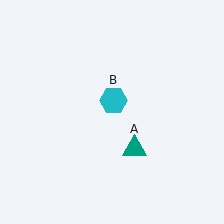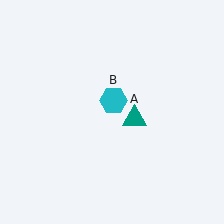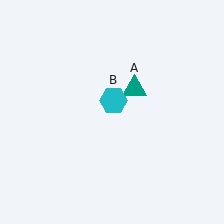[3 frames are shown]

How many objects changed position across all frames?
1 object changed position: teal triangle (object A).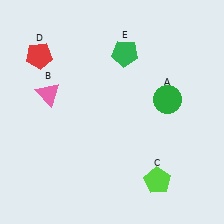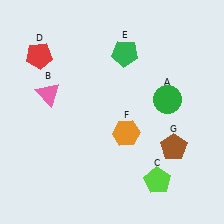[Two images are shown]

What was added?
An orange hexagon (F), a brown pentagon (G) were added in Image 2.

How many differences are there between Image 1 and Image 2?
There are 2 differences between the two images.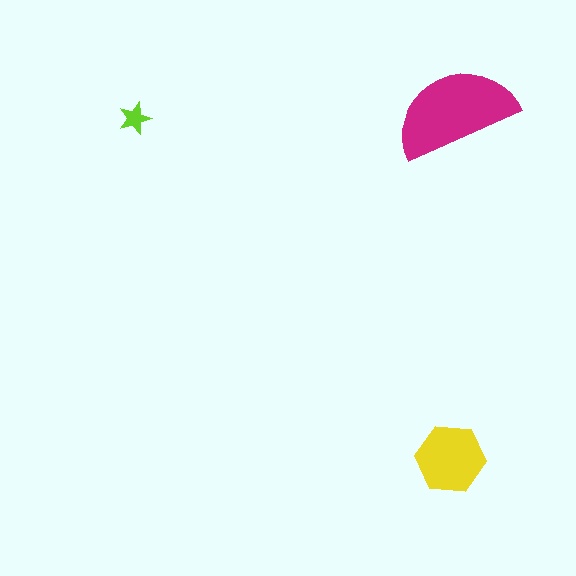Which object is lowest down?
The yellow hexagon is bottommost.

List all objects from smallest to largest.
The lime star, the yellow hexagon, the magenta semicircle.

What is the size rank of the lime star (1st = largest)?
3rd.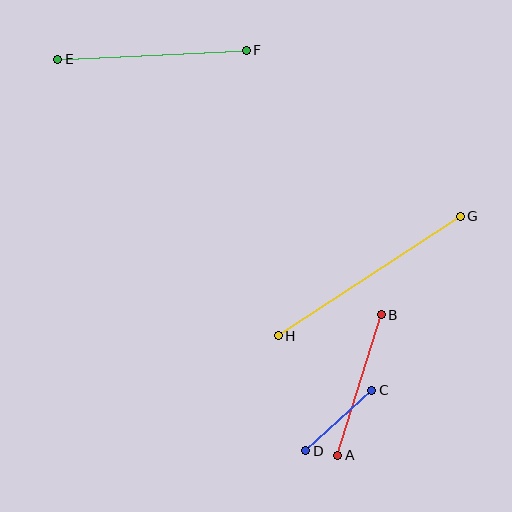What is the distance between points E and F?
The distance is approximately 189 pixels.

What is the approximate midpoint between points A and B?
The midpoint is at approximately (360, 385) pixels.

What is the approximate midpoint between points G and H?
The midpoint is at approximately (369, 276) pixels.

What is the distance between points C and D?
The distance is approximately 90 pixels.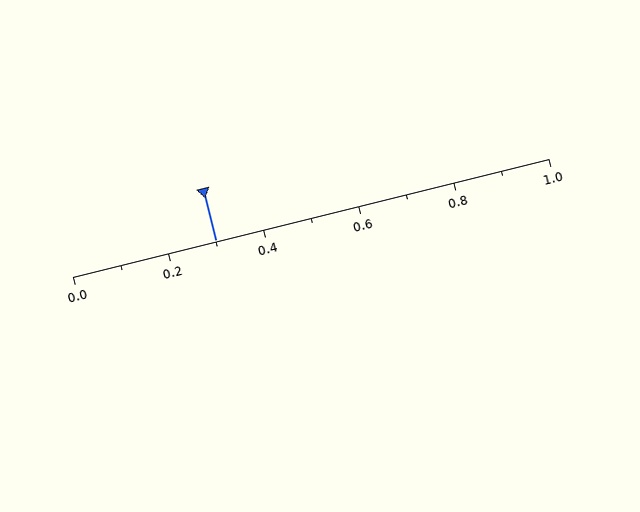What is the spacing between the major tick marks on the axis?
The major ticks are spaced 0.2 apart.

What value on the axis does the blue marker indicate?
The marker indicates approximately 0.3.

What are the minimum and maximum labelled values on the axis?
The axis runs from 0.0 to 1.0.